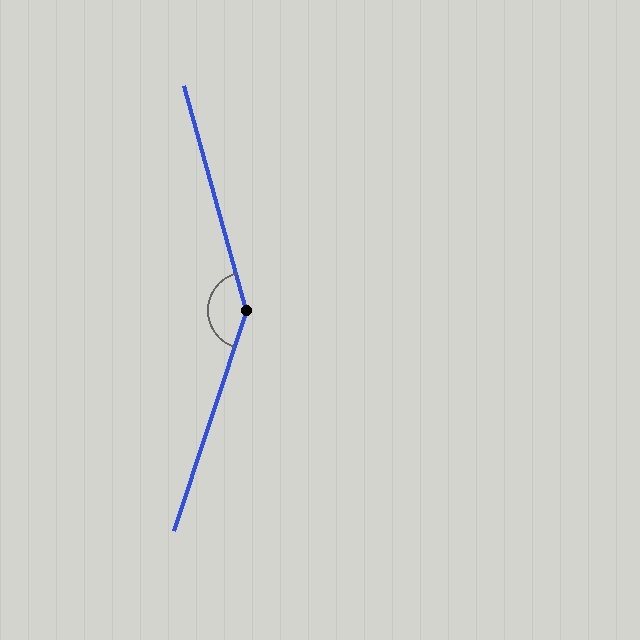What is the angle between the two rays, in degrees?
Approximately 146 degrees.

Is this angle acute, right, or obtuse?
It is obtuse.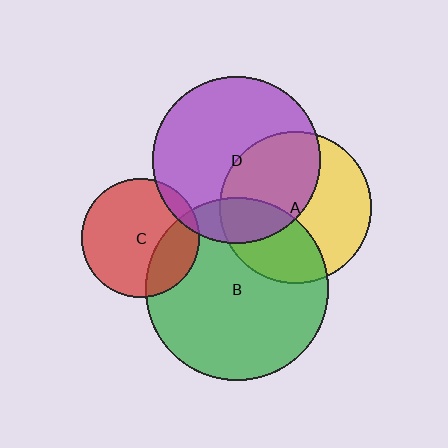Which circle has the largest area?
Circle B (green).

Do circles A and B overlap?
Yes.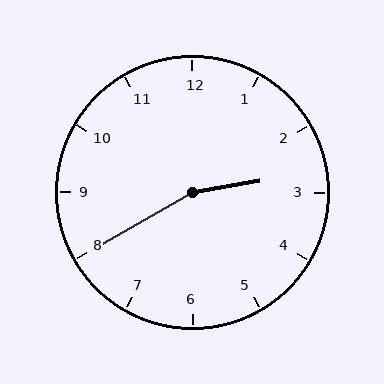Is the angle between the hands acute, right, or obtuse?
It is obtuse.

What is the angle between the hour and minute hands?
Approximately 160 degrees.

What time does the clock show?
2:40.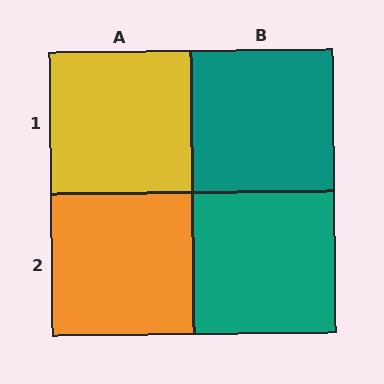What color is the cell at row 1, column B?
Teal.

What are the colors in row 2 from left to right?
Orange, teal.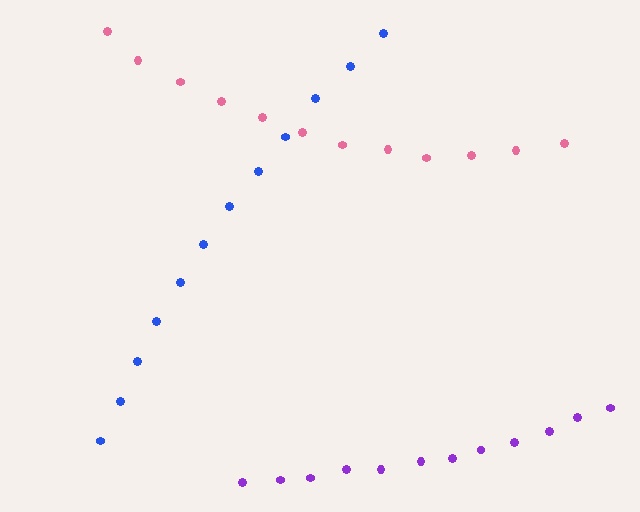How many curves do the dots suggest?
There are 3 distinct paths.